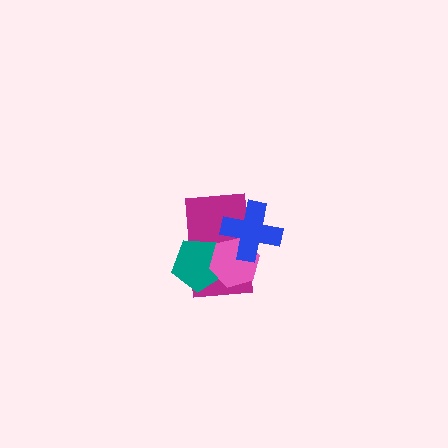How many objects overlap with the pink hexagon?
3 objects overlap with the pink hexagon.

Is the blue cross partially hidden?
No, no other shape covers it.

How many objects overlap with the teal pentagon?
2 objects overlap with the teal pentagon.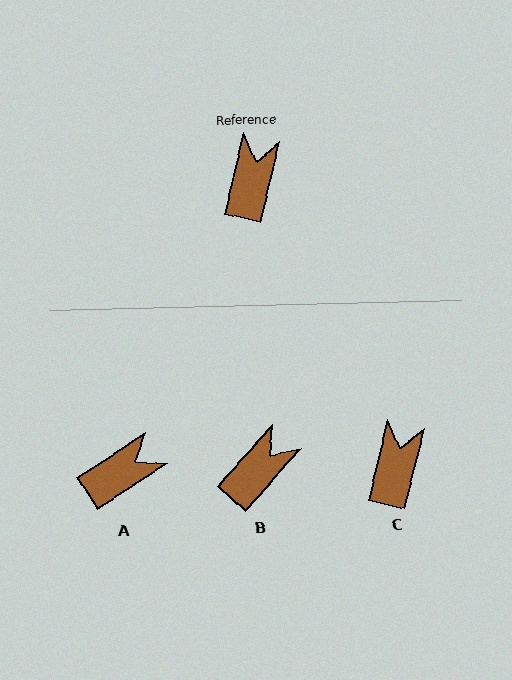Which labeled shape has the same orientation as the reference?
C.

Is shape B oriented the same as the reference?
No, it is off by about 28 degrees.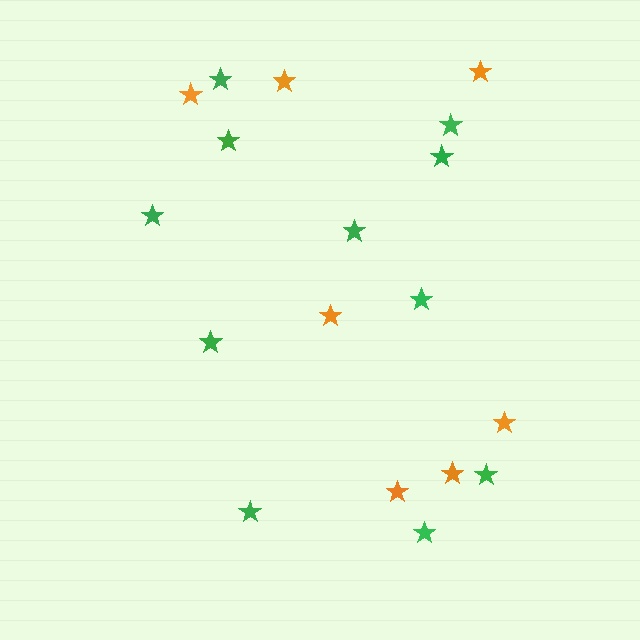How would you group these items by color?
There are 2 groups: one group of green stars (11) and one group of orange stars (7).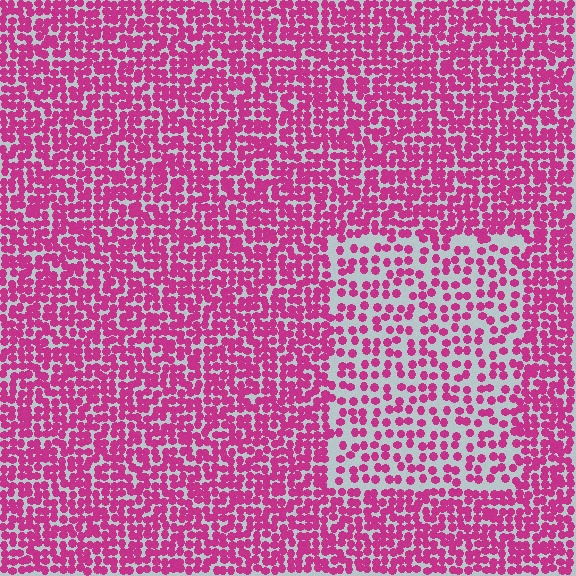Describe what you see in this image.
The image contains small magenta elements arranged at two different densities. A rectangle-shaped region is visible where the elements are less densely packed than the surrounding area.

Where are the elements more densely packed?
The elements are more densely packed outside the rectangle boundary.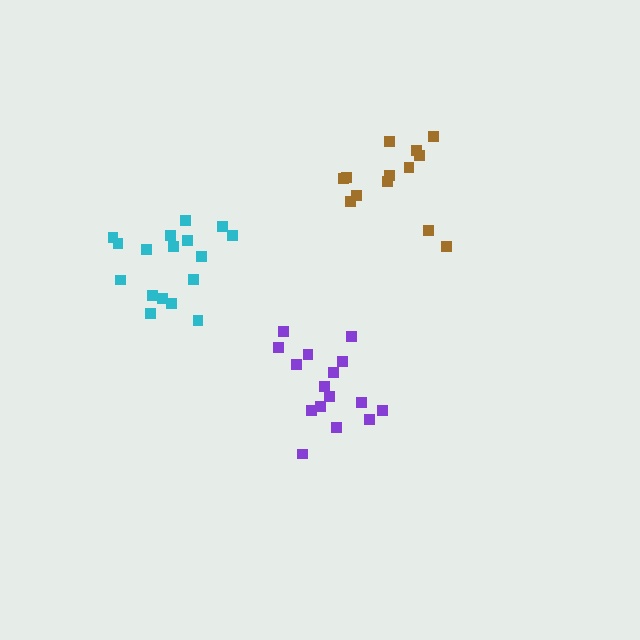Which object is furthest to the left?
The cyan cluster is leftmost.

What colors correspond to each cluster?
The clusters are colored: purple, brown, cyan.